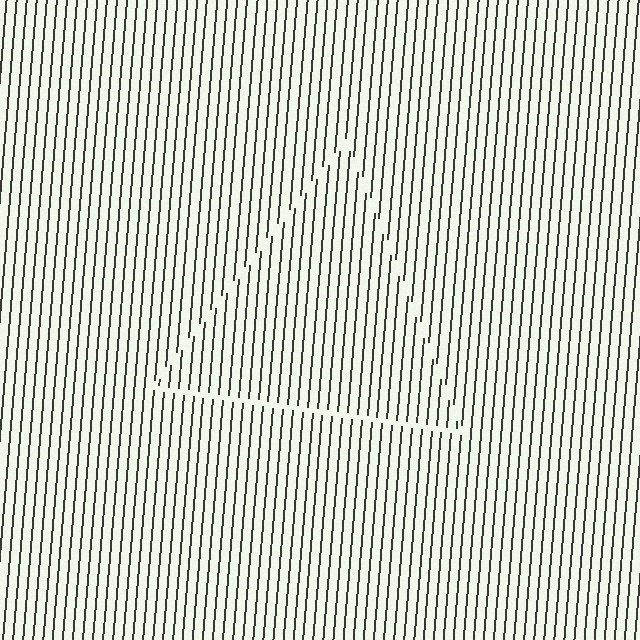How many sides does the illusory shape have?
3 sides — the line-ends trace a triangle.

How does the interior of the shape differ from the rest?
The interior of the shape contains the same grating, shifted by half a period — the contour is defined by the phase discontinuity where line-ends from the inner and outer gratings abut.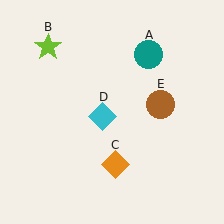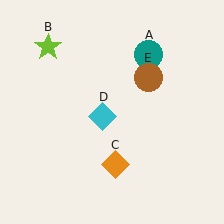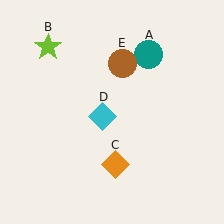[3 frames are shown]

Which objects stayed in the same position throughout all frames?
Teal circle (object A) and lime star (object B) and orange diamond (object C) and cyan diamond (object D) remained stationary.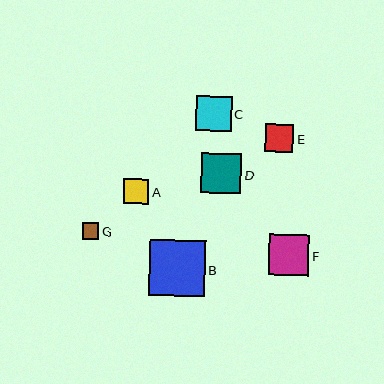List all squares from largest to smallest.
From largest to smallest: B, D, F, C, E, A, G.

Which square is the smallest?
Square G is the smallest with a size of approximately 17 pixels.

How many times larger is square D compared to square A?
Square D is approximately 1.6 times the size of square A.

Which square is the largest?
Square B is the largest with a size of approximately 56 pixels.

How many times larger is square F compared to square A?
Square F is approximately 1.6 times the size of square A.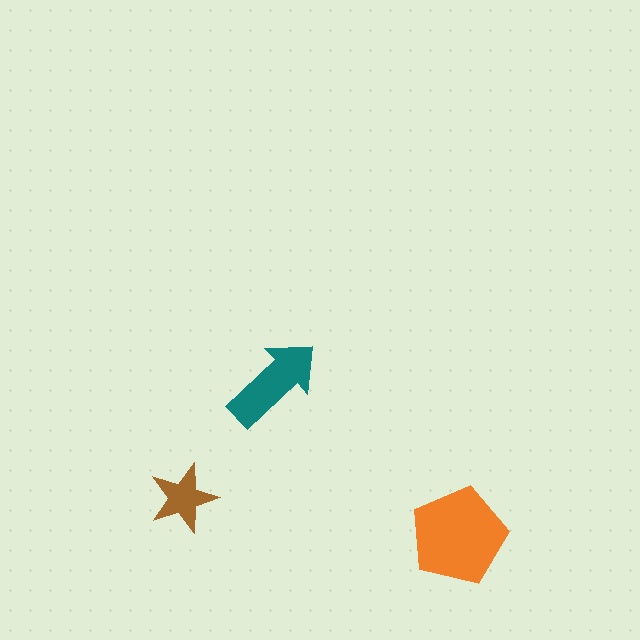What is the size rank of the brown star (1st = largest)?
3rd.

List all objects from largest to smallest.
The orange pentagon, the teal arrow, the brown star.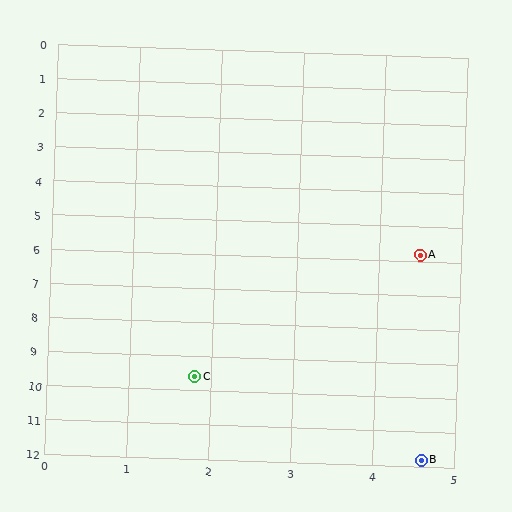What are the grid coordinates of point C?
Point C is at approximately (1.8, 9.6).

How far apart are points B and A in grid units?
Points B and A are about 6.0 grid units apart.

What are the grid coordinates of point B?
Point B is at approximately (4.6, 11.8).